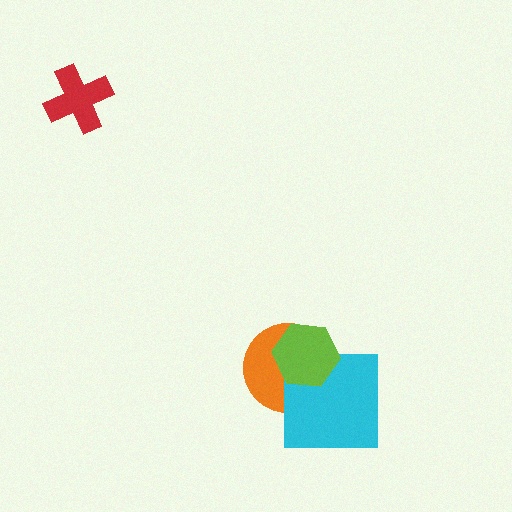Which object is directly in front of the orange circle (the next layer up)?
The cyan square is directly in front of the orange circle.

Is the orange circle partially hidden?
Yes, it is partially covered by another shape.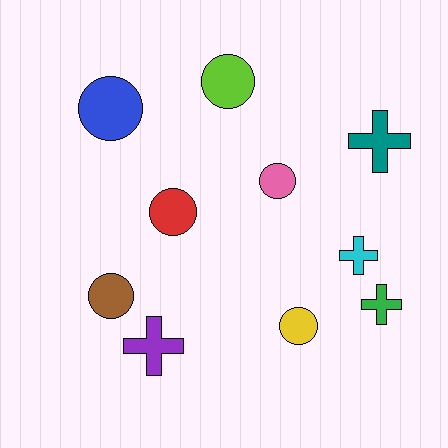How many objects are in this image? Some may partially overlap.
There are 10 objects.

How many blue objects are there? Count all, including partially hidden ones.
There is 1 blue object.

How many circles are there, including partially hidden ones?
There are 6 circles.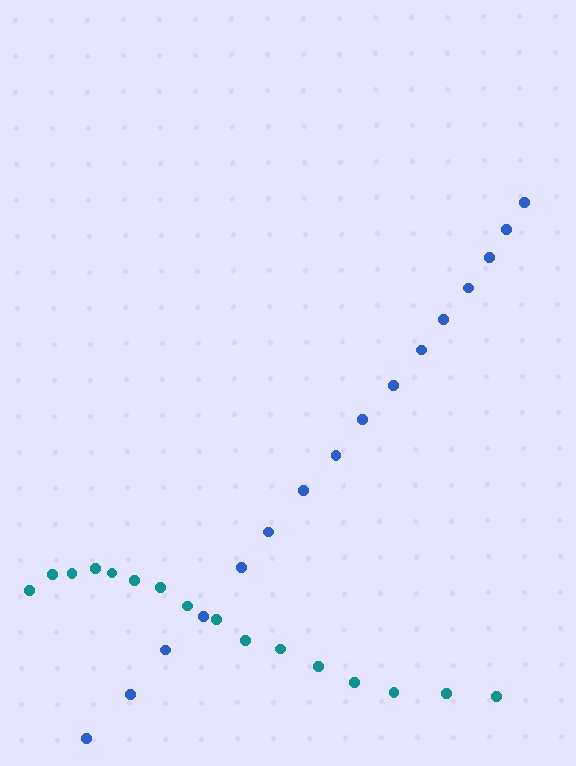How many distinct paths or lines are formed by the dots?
There are 2 distinct paths.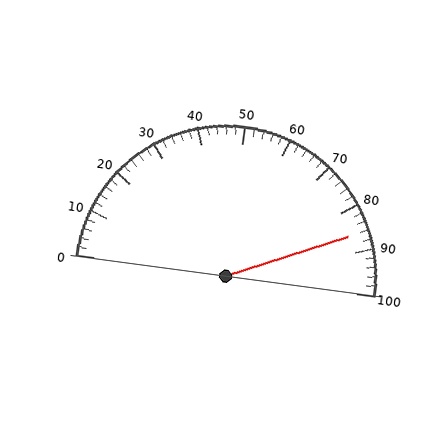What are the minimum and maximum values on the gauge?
The gauge ranges from 0 to 100.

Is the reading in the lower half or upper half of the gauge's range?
The reading is in the upper half of the range (0 to 100).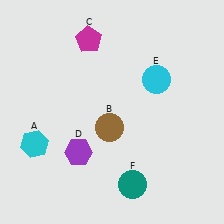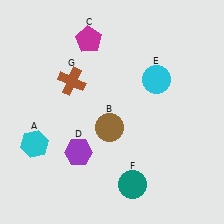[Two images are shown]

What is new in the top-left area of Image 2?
A brown cross (G) was added in the top-left area of Image 2.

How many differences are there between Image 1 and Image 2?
There is 1 difference between the two images.